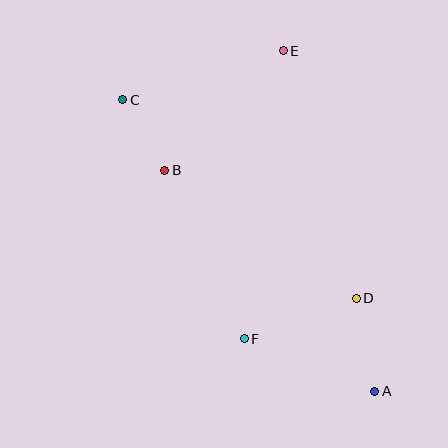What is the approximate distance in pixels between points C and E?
The distance between C and E is approximately 168 pixels.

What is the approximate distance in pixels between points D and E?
The distance between D and E is approximately 258 pixels.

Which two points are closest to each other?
Points B and C are closest to each other.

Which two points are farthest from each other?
Points A and C are farthest from each other.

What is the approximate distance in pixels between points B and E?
The distance between B and E is approximately 169 pixels.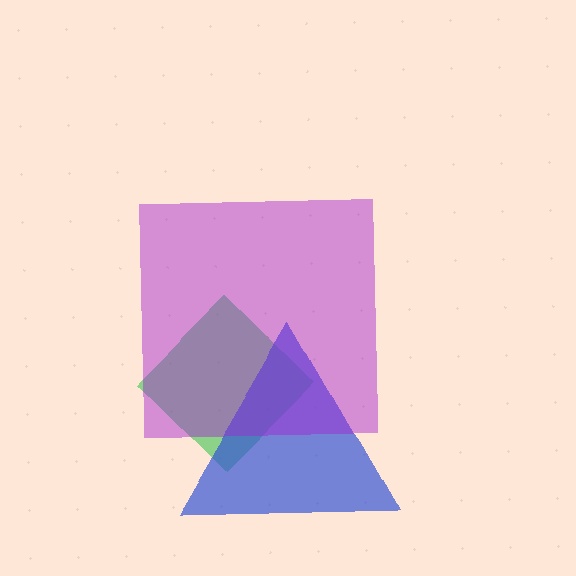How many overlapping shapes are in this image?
There are 3 overlapping shapes in the image.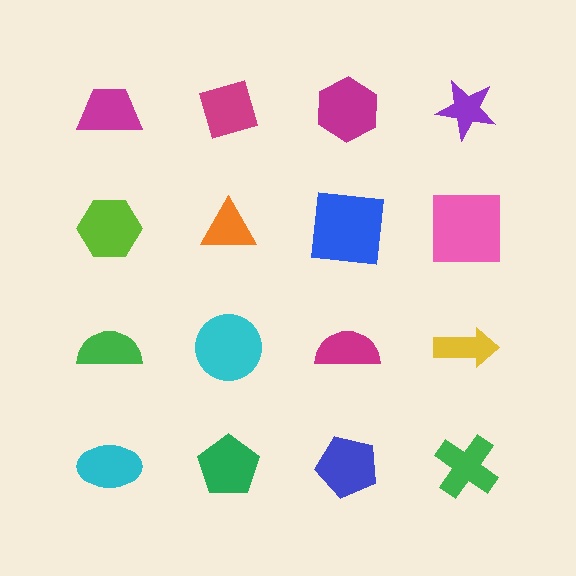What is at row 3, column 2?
A cyan circle.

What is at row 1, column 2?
A magenta diamond.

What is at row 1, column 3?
A magenta hexagon.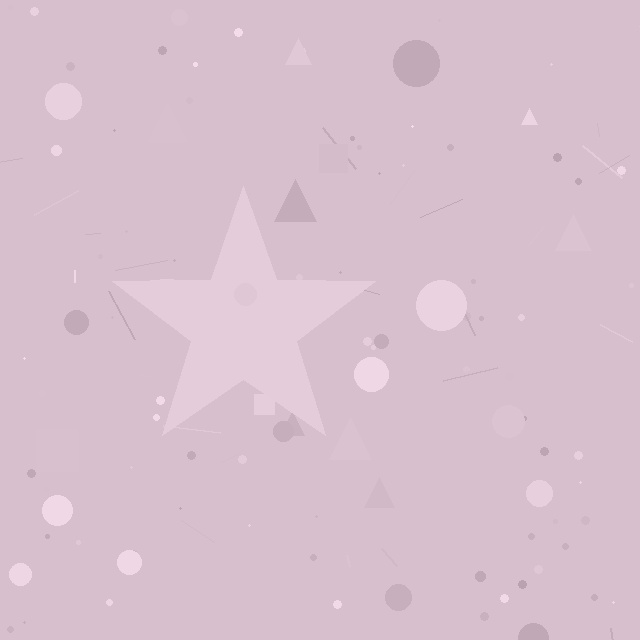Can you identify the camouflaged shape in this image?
The camouflaged shape is a star.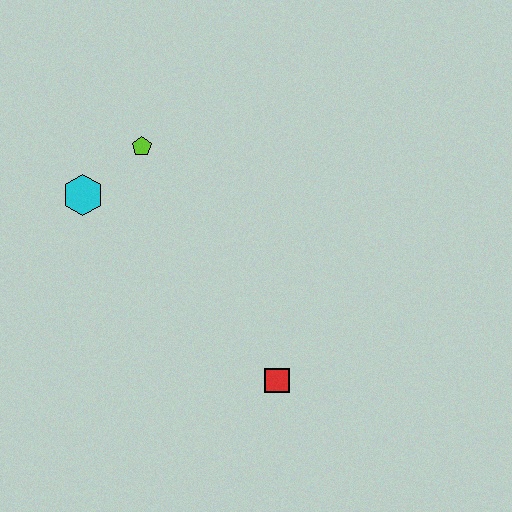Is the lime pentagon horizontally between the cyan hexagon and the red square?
Yes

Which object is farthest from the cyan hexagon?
The red square is farthest from the cyan hexagon.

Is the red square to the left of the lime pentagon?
No